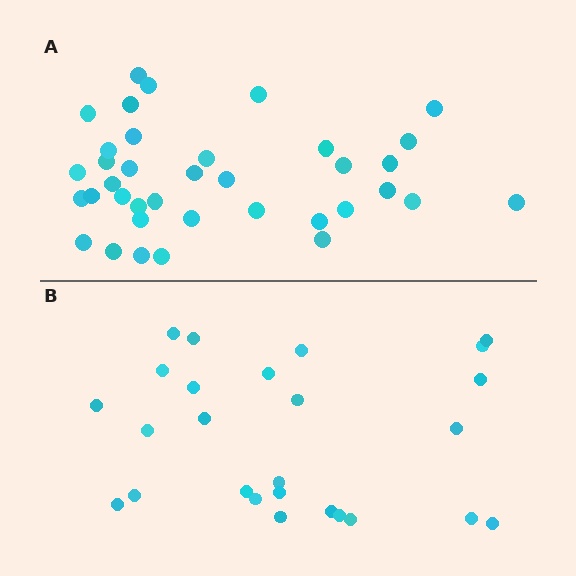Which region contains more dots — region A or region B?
Region A (the top region) has more dots.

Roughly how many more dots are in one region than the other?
Region A has roughly 12 or so more dots than region B.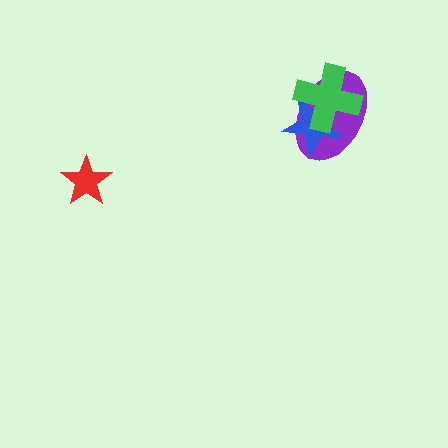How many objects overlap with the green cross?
2 objects overlap with the green cross.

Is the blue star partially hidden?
Yes, it is partially covered by another shape.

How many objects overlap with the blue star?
2 objects overlap with the blue star.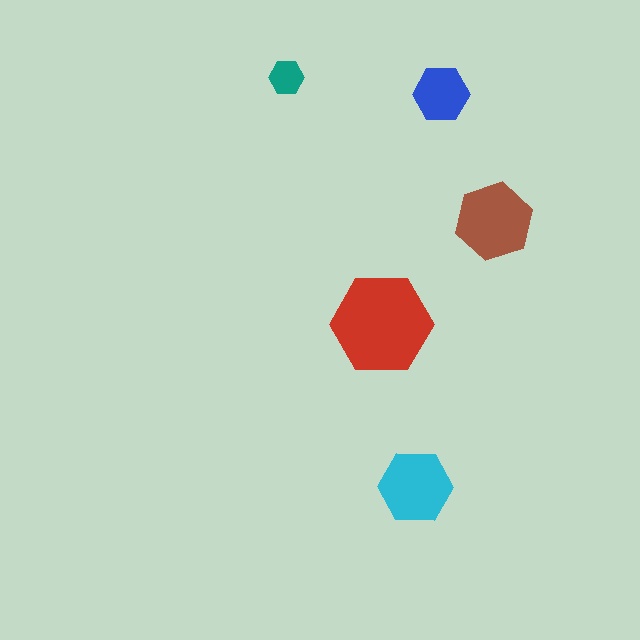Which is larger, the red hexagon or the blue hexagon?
The red one.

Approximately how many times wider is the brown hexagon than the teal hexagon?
About 2 times wider.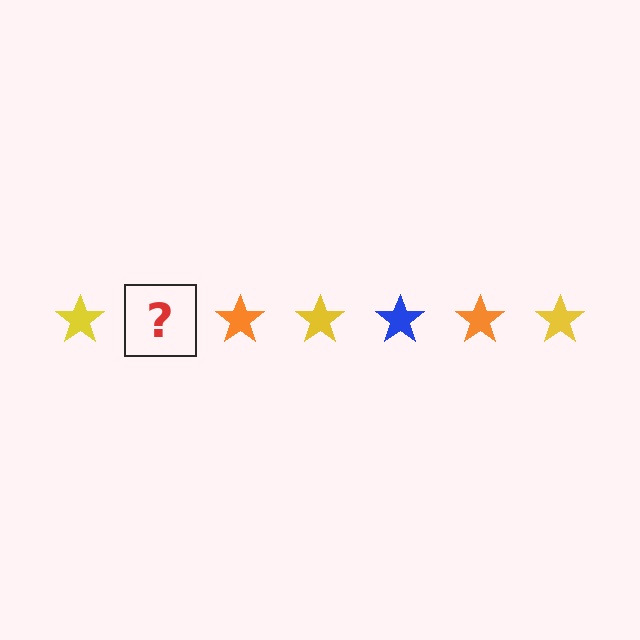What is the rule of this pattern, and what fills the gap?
The rule is that the pattern cycles through yellow, blue, orange stars. The gap should be filled with a blue star.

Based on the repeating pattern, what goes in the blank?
The blank should be a blue star.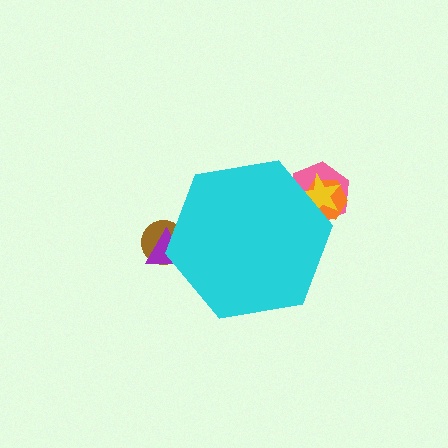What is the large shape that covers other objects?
A cyan hexagon.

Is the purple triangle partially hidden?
Yes, the purple triangle is partially hidden behind the cyan hexagon.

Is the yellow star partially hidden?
Yes, the yellow star is partially hidden behind the cyan hexagon.